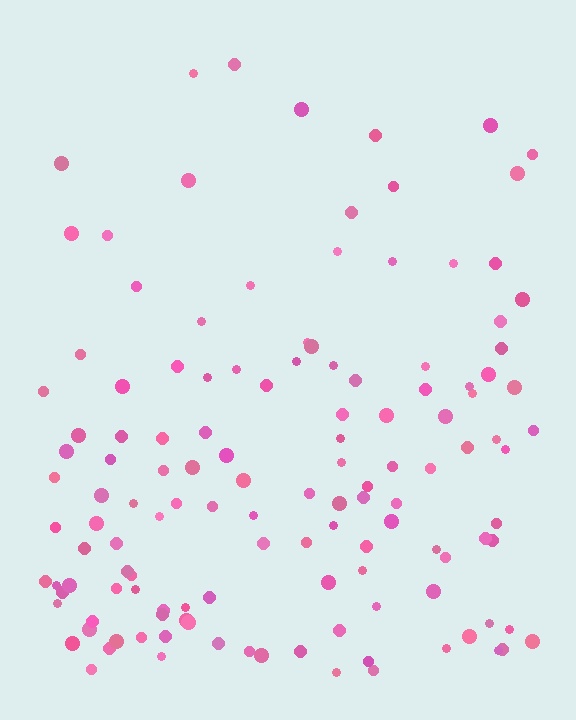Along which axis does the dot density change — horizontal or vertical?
Vertical.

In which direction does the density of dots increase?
From top to bottom, with the bottom side densest.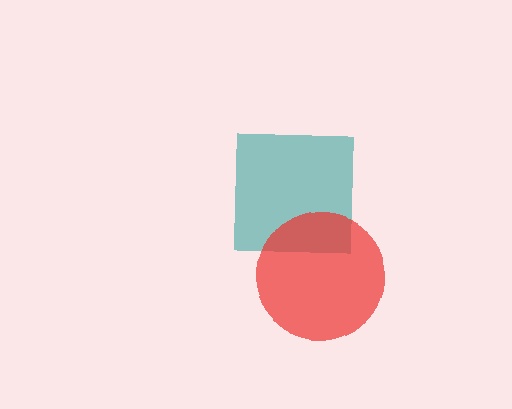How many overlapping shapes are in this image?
There are 2 overlapping shapes in the image.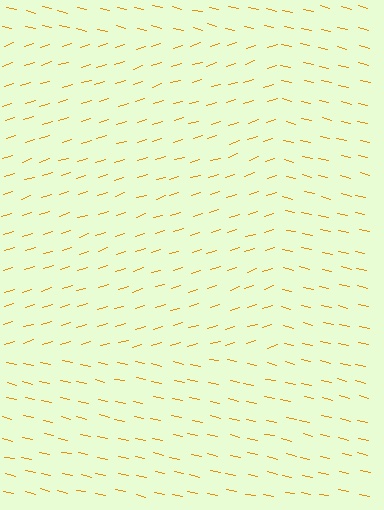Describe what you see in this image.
The image is filled with small orange line segments. A rectangle region in the image has lines oriented differently from the surrounding lines, creating a visible texture boundary.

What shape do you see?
I see a rectangle.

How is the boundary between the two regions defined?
The boundary is defined purely by a change in line orientation (approximately 31 degrees difference). All lines are the same color and thickness.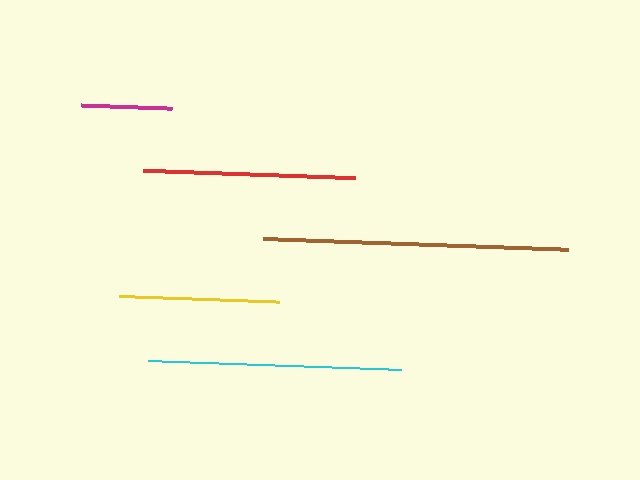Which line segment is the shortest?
The magenta line is the shortest at approximately 91 pixels.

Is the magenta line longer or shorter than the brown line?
The brown line is longer than the magenta line.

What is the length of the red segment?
The red segment is approximately 213 pixels long.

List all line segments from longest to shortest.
From longest to shortest: brown, cyan, red, yellow, magenta.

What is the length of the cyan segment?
The cyan segment is approximately 254 pixels long.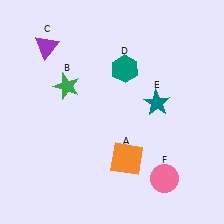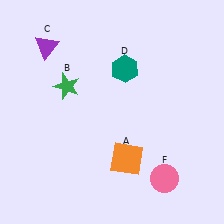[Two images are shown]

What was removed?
The teal star (E) was removed in Image 2.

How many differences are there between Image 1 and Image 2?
There is 1 difference between the two images.